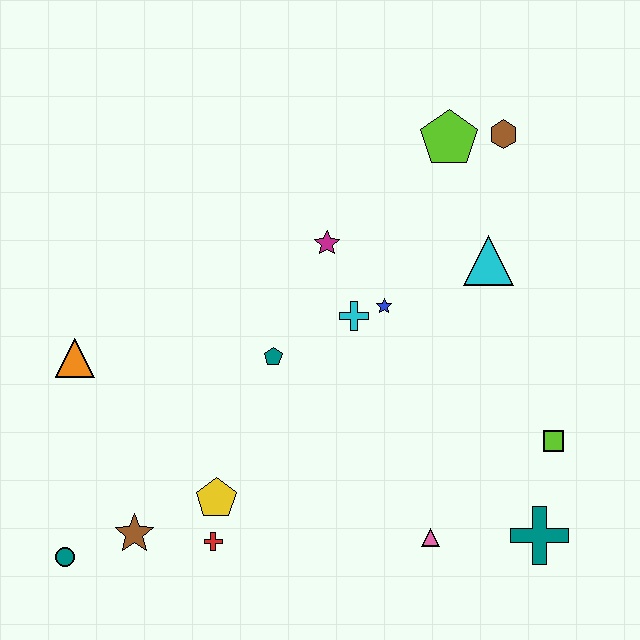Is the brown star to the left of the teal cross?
Yes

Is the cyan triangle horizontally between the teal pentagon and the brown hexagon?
Yes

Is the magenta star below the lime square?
No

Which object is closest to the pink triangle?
The teal cross is closest to the pink triangle.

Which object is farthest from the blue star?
The teal circle is farthest from the blue star.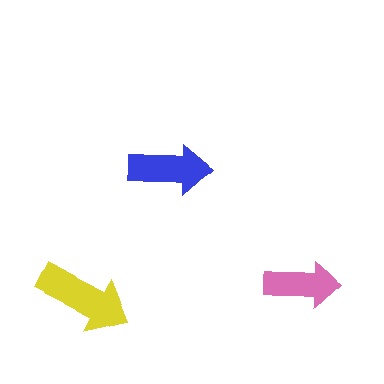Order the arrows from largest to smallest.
the yellow one, the blue one, the pink one.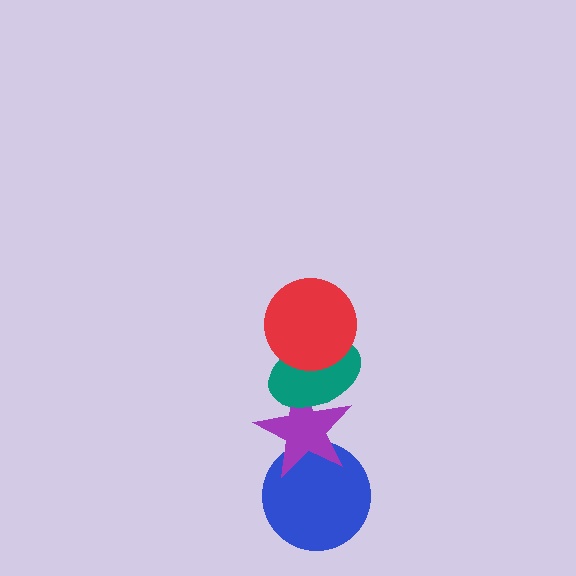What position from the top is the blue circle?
The blue circle is 4th from the top.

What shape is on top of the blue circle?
The purple star is on top of the blue circle.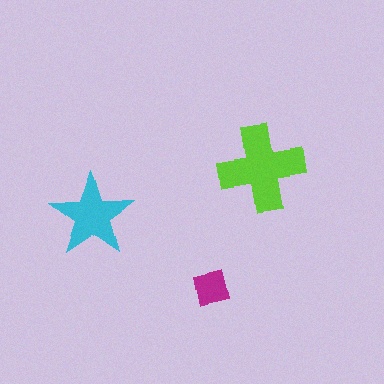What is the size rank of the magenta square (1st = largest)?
3rd.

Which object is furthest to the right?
The lime cross is rightmost.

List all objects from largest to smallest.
The lime cross, the cyan star, the magenta square.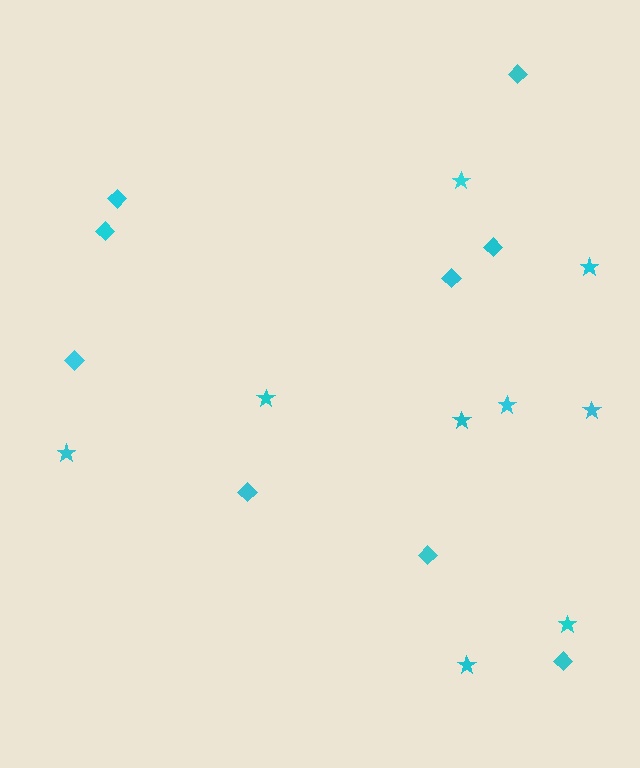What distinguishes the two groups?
There are 2 groups: one group of stars (9) and one group of diamonds (9).